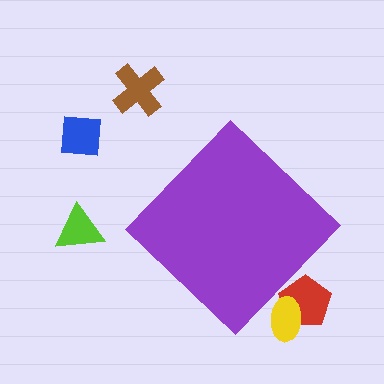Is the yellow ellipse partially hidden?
Yes, the yellow ellipse is partially hidden behind the purple diamond.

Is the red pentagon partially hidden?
Yes, the red pentagon is partially hidden behind the purple diamond.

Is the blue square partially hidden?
No, the blue square is fully visible.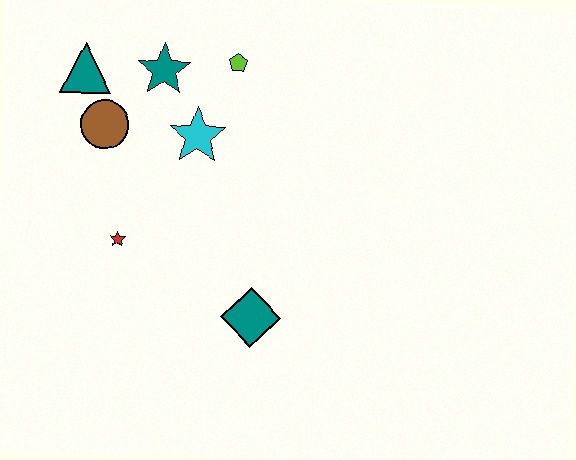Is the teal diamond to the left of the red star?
No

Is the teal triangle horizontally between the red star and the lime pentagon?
No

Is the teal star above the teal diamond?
Yes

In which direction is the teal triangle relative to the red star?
The teal triangle is above the red star.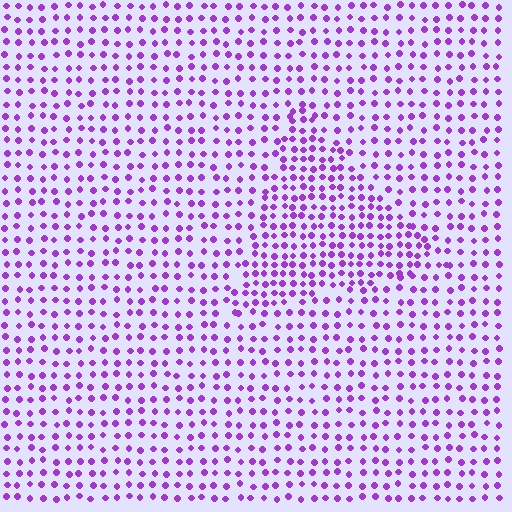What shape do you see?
I see a triangle.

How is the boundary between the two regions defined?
The boundary is defined by a change in element density (approximately 1.6x ratio). All elements are the same color, size, and shape.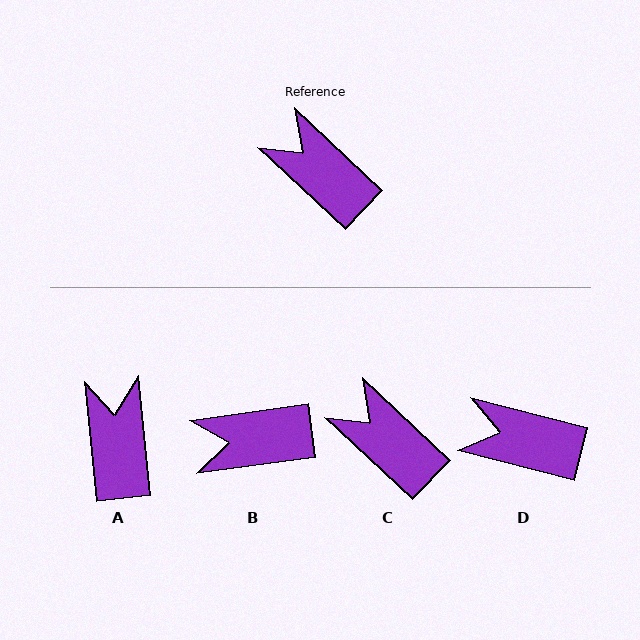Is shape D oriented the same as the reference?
No, it is off by about 29 degrees.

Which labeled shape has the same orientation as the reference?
C.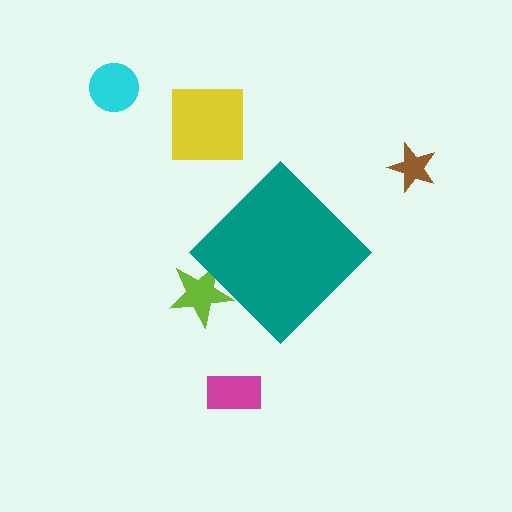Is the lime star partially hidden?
Yes, the lime star is partially hidden behind the teal diamond.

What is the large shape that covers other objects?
A teal diamond.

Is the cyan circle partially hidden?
No, the cyan circle is fully visible.